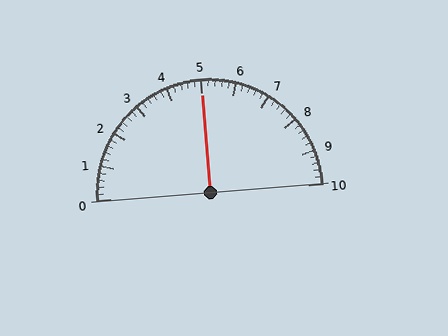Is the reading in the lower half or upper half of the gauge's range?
The reading is in the upper half of the range (0 to 10).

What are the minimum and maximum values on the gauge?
The gauge ranges from 0 to 10.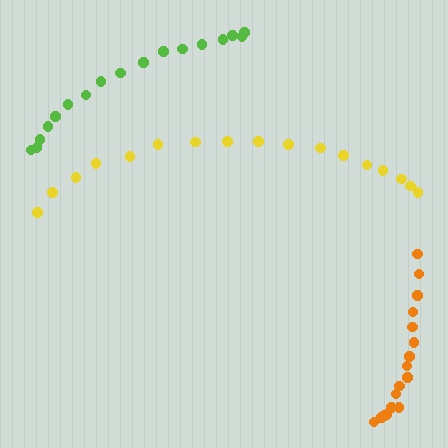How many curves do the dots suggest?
There are 3 distinct paths.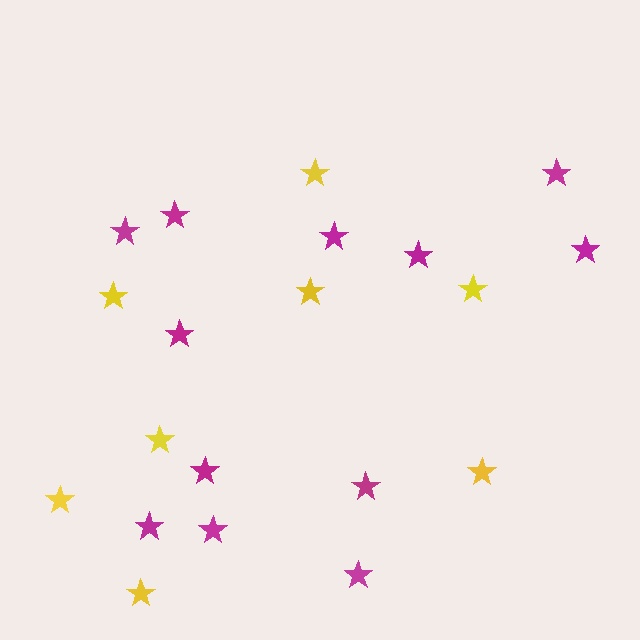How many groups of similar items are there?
There are 2 groups: one group of magenta stars (12) and one group of yellow stars (8).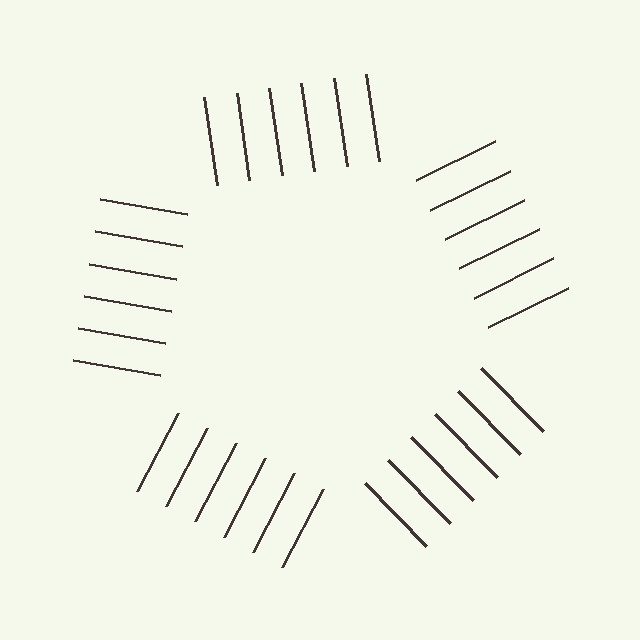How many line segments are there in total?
30 — 6 along each of the 5 edges.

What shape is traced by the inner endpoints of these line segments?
An illusory pentagon — the line segments terminate on its edges but no continuous stroke is drawn.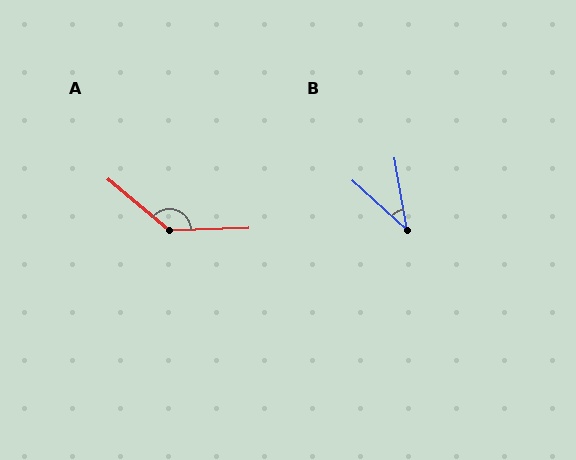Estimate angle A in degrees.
Approximately 138 degrees.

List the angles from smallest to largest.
B (38°), A (138°).